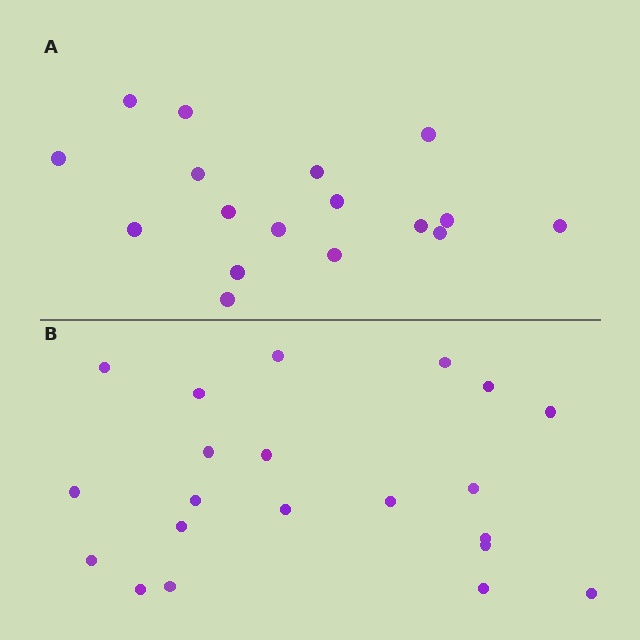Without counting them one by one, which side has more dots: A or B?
Region B (the bottom region) has more dots.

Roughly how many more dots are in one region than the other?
Region B has about 4 more dots than region A.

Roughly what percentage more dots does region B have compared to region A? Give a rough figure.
About 25% more.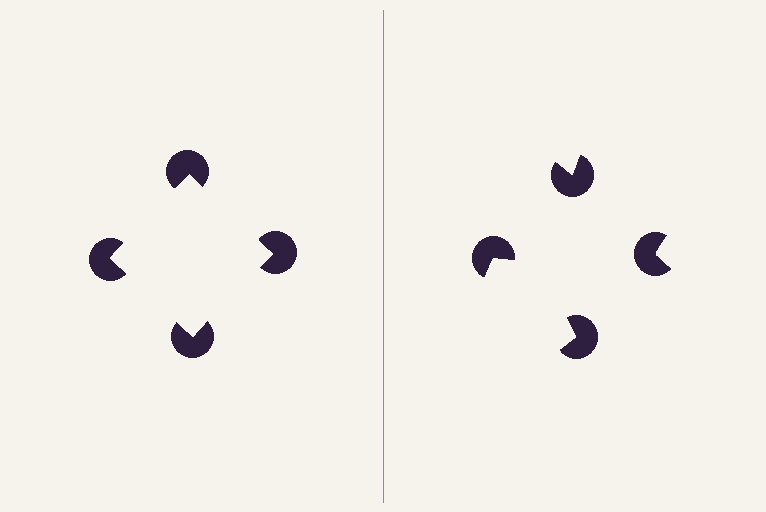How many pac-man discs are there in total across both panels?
8 — 4 on each side.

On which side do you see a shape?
An illusory square appears on the left side. On the right side the wedge cuts are rotated, so no coherent shape forms.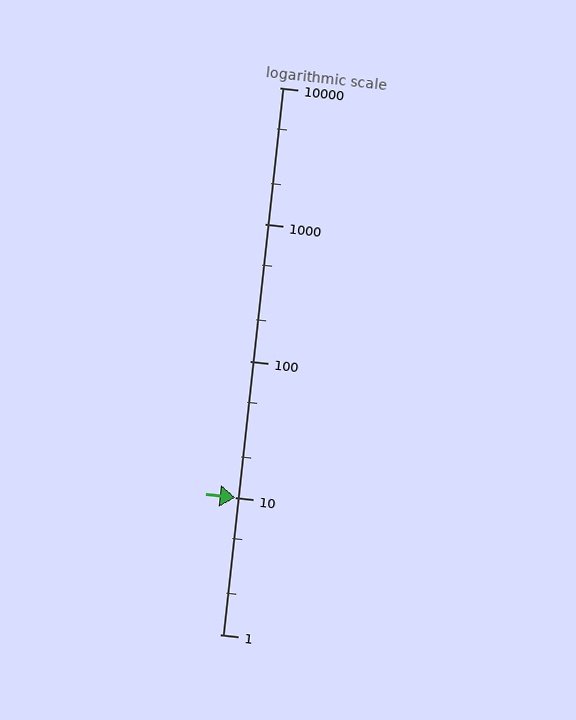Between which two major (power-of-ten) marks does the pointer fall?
The pointer is between 10 and 100.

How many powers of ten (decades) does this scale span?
The scale spans 4 decades, from 1 to 10000.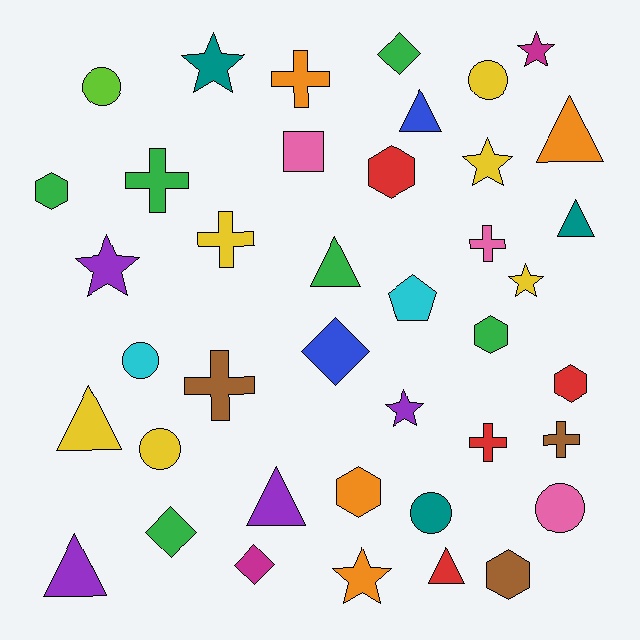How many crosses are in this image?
There are 7 crosses.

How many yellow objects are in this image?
There are 6 yellow objects.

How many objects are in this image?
There are 40 objects.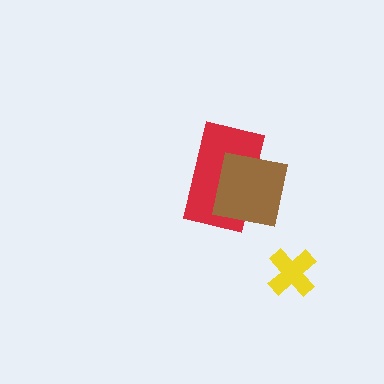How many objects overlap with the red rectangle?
1 object overlaps with the red rectangle.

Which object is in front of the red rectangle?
The brown square is in front of the red rectangle.